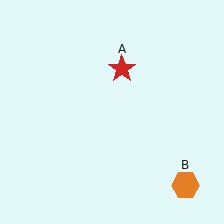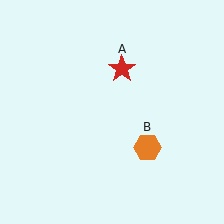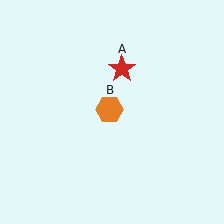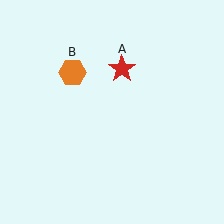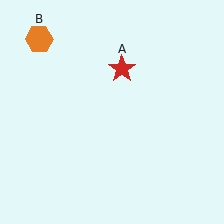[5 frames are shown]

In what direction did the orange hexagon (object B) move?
The orange hexagon (object B) moved up and to the left.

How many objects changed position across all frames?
1 object changed position: orange hexagon (object B).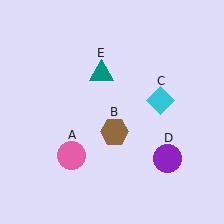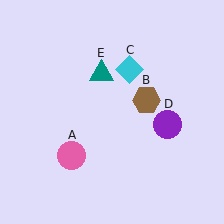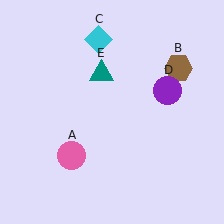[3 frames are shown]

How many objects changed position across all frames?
3 objects changed position: brown hexagon (object B), cyan diamond (object C), purple circle (object D).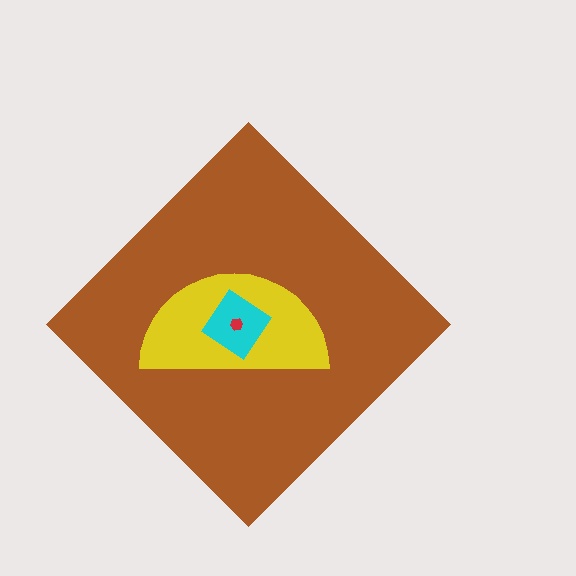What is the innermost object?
The red hexagon.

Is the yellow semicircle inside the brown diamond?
Yes.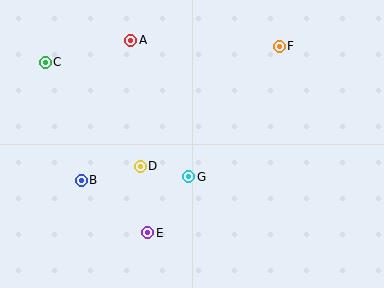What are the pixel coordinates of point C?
Point C is at (46, 62).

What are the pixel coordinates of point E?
Point E is at (147, 233).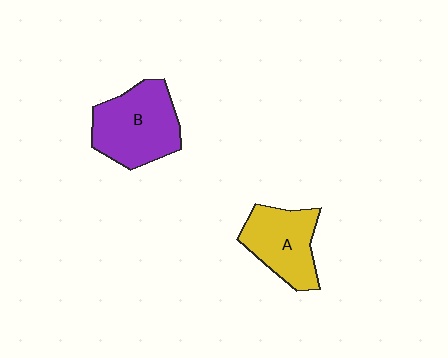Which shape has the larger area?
Shape B (purple).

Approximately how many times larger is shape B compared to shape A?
Approximately 1.2 times.